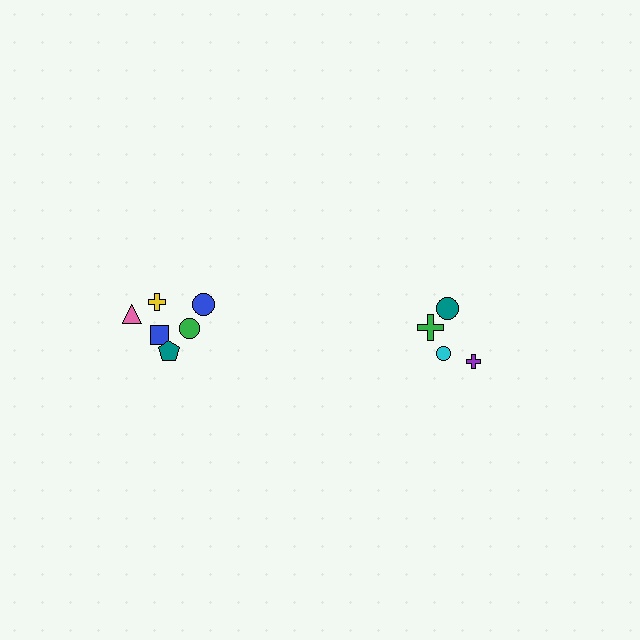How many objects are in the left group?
There are 6 objects.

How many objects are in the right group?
There are 4 objects.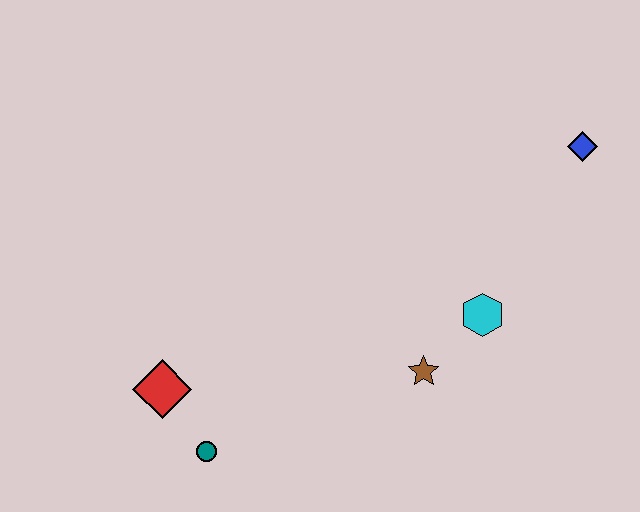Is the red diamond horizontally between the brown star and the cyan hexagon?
No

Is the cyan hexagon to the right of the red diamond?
Yes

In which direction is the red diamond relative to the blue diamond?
The red diamond is to the left of the blue diamond.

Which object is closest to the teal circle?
The red diamond is closest to the teal circle.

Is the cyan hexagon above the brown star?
Yes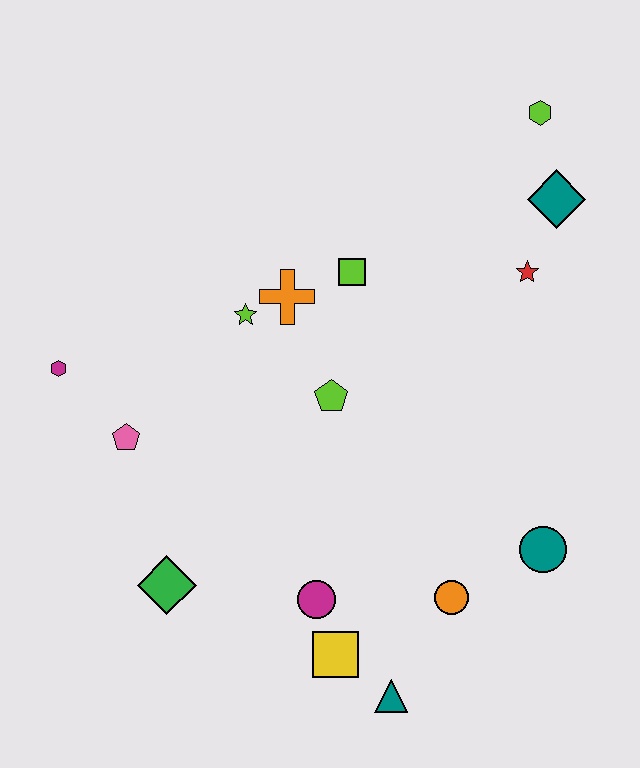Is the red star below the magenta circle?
No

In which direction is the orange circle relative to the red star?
The orange circle is below the red star.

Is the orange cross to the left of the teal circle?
Yes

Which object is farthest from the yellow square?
The lime hexagon is farthest from the yellow square.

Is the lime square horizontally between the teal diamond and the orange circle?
No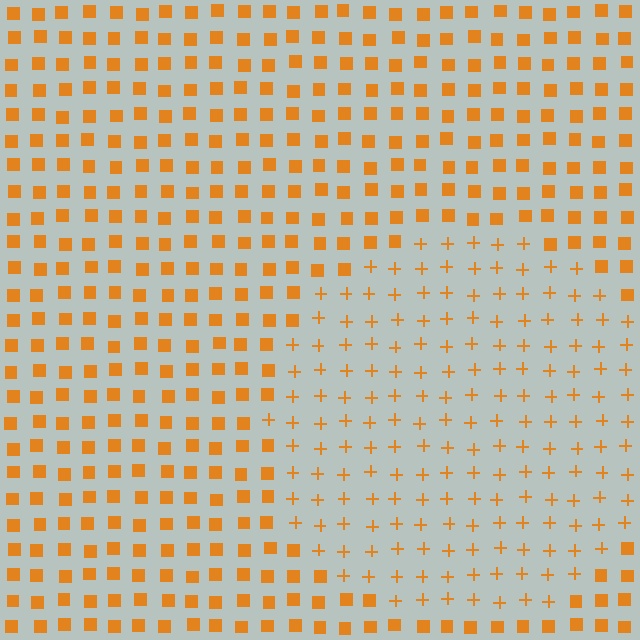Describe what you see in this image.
The image is filled with small orange elements arranged in a uniform grid. A circle-shaped region contains plus signs, while the surrounding area contains squares. The boundary is defined purely by the change in element shape.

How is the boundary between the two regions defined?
The boundary is defined by a change in element shape: plus signs inside vs. squares outside. All elements share the same color and spacing.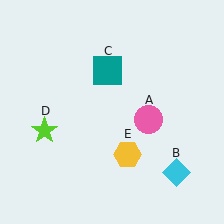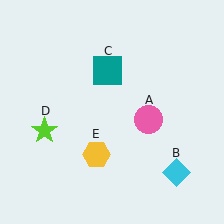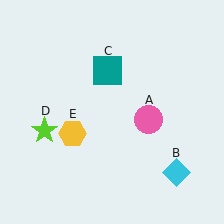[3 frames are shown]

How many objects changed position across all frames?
1 object changed position: yellow hexagon (object E).